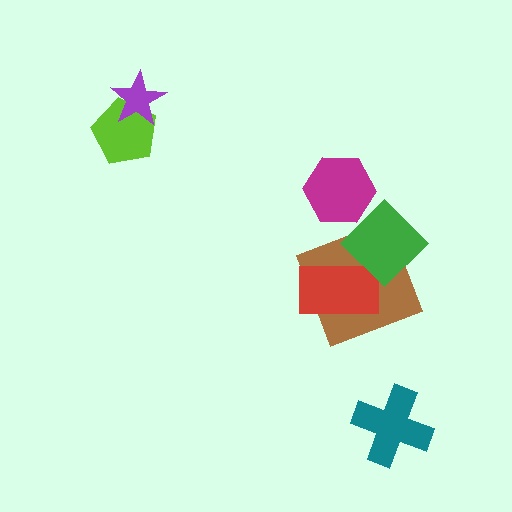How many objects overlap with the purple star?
1 object overlaps with the purple star.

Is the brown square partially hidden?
Yes, it is partially covered by another shape.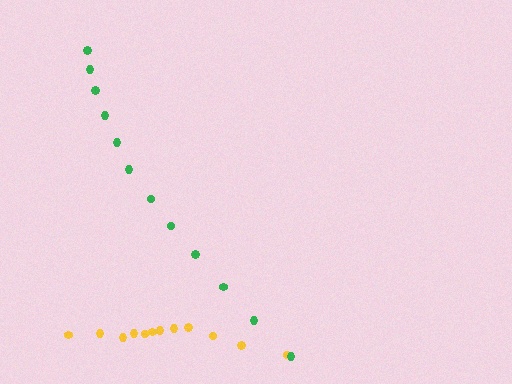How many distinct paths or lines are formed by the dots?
There are 2 distinct paths.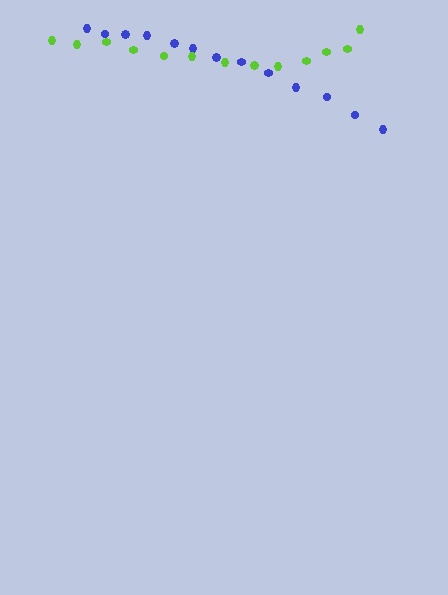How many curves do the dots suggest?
There are 2 distinct paths.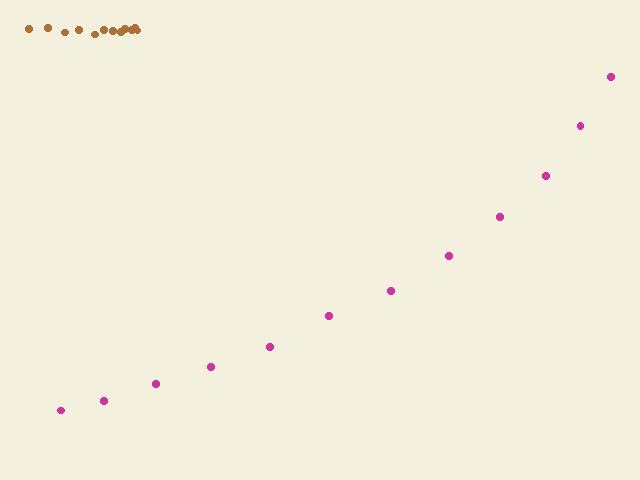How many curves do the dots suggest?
There are 2 distinct paths.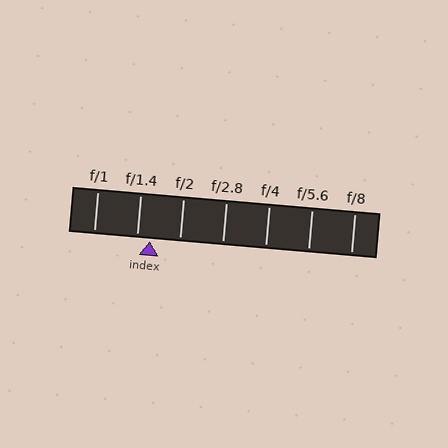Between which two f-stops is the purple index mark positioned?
The index mark is between f/1.4 and f/2.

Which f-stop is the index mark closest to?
The index mark is closest to f/1.4.